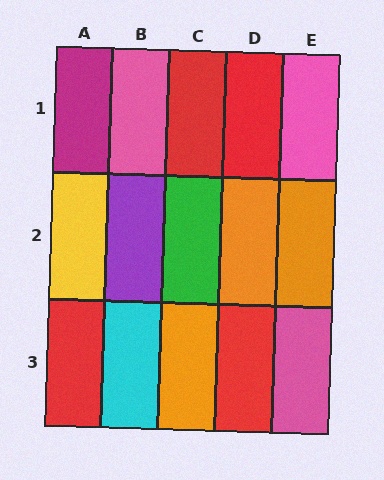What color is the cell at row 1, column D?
Red.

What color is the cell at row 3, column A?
Red.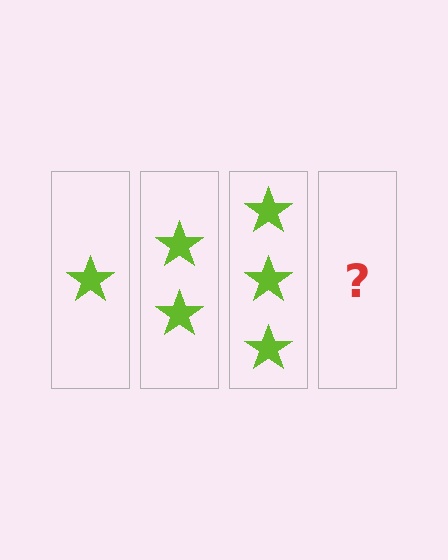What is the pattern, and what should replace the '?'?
The pattern is that each step adds one more star. The '?' should be 4 stars.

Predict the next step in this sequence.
The next step is 4 stars.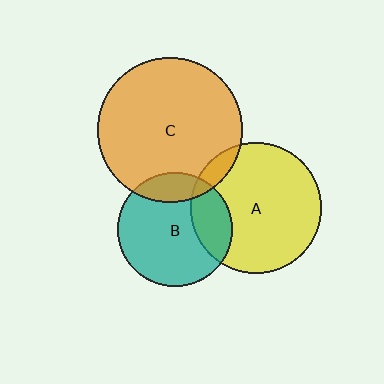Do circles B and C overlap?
Yes.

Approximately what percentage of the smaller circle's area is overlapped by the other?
Approximately 15%.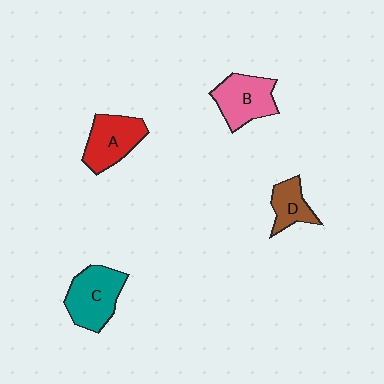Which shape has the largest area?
Shape C (teal).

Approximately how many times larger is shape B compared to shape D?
Approximately 1.6 times.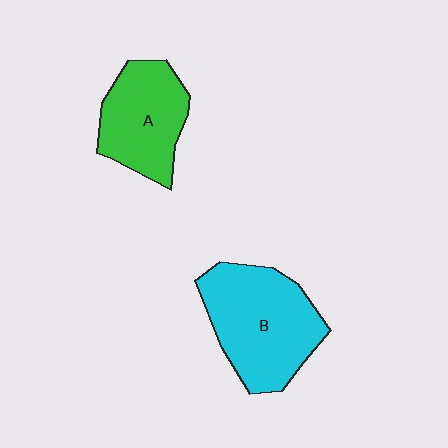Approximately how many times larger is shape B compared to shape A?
Approximately 1.4 times.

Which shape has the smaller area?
Shape A (green).